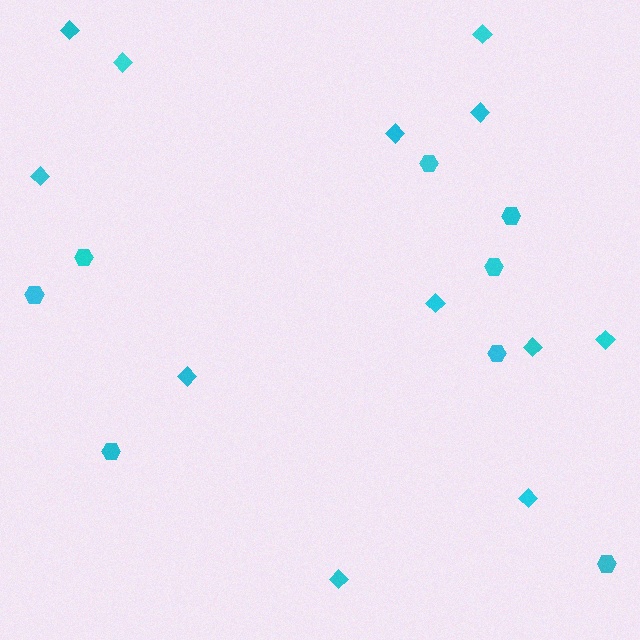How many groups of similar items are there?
There are 2 groups: one group of diamonds (12) and one group of hexagons (8).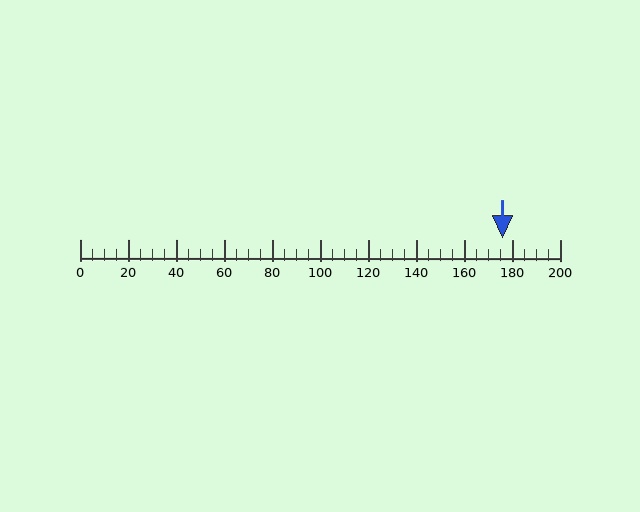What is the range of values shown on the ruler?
The ruler shows values from 0 to 200.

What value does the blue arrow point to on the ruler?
The blue arrow points to approximately 176.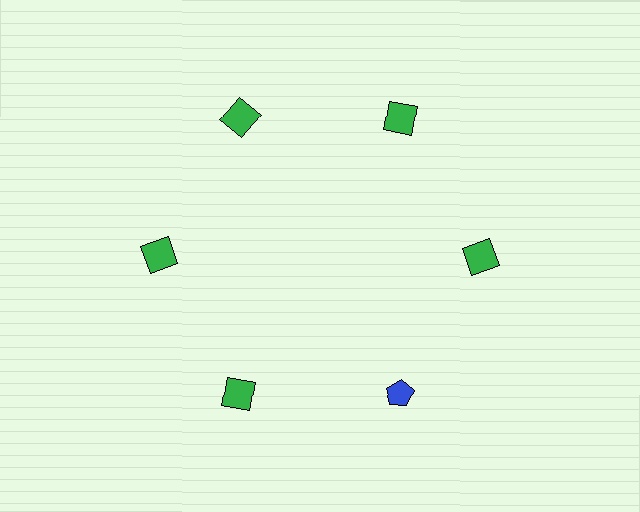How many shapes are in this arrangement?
There are 6 shapes arranged in a ring pattern.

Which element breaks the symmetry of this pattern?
The blue pentagon at roughly the 5 o'clock position breaks the symmetry. All other shapes are green squares.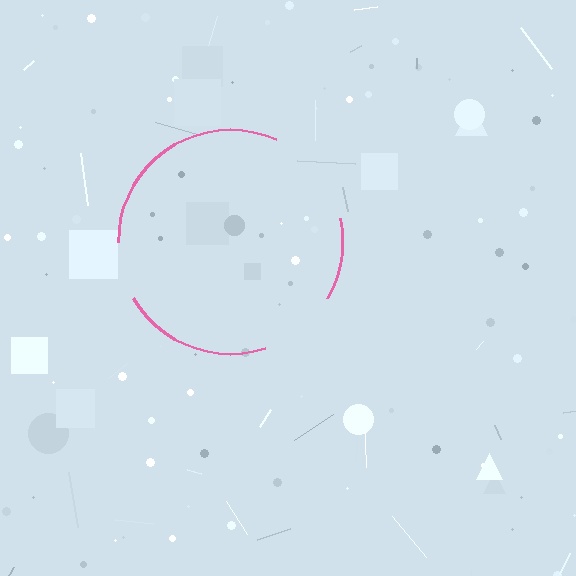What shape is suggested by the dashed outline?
The dashed outline suggests a circle.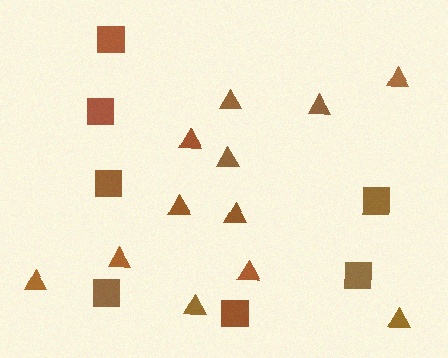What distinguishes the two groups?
There are 2 groups: one group of triangles (12) and one group of squares (7).